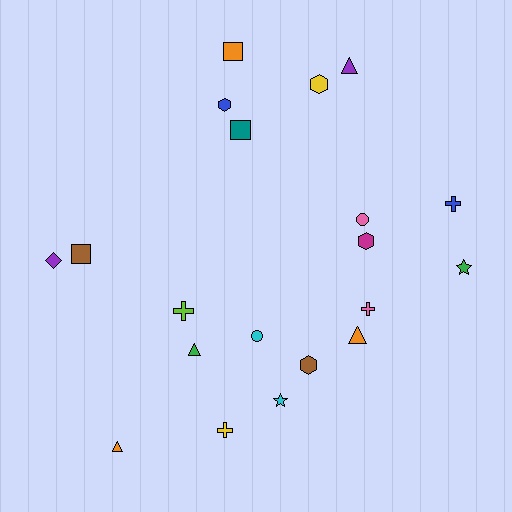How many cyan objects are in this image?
There are 2 cyan objects.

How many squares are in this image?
There are 3 squares.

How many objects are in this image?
There are 20 objects.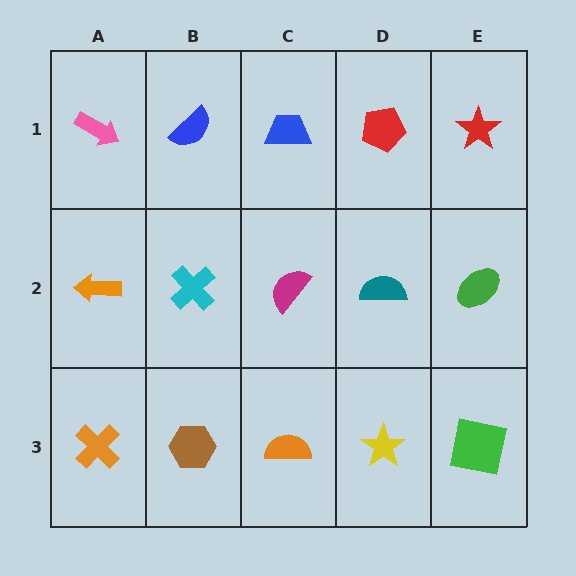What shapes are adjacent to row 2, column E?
A red star (row 1, column E), a green square (row 3, column E), a teal semicircle (row 2, column D).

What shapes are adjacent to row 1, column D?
A teal semicircle (row 2, column D), a blue trapezoid (row 1, column C), a red star (row 1, column E).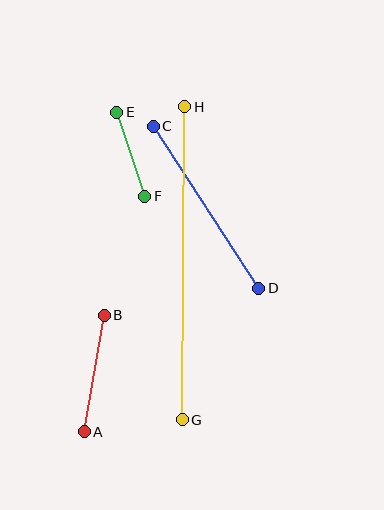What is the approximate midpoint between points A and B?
The midpoint is at approximately (94, 373) pixels.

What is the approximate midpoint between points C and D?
The midpoint is at approximately (206, 207) pixels.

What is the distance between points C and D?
The distance is approximately 193 pixels.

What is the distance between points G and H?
The distance is approximately 313 pixels.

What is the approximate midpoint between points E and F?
The midpoint is at approximately (131, 154) pixels.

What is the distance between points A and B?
The distance is approximately 118 pixels.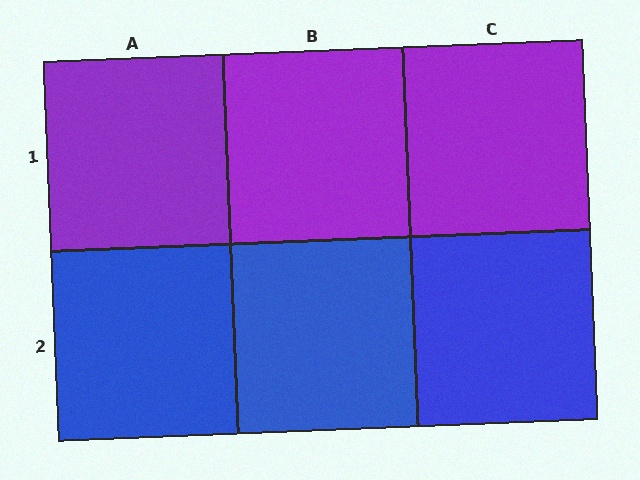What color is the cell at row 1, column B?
Purple.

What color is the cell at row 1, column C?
Purple.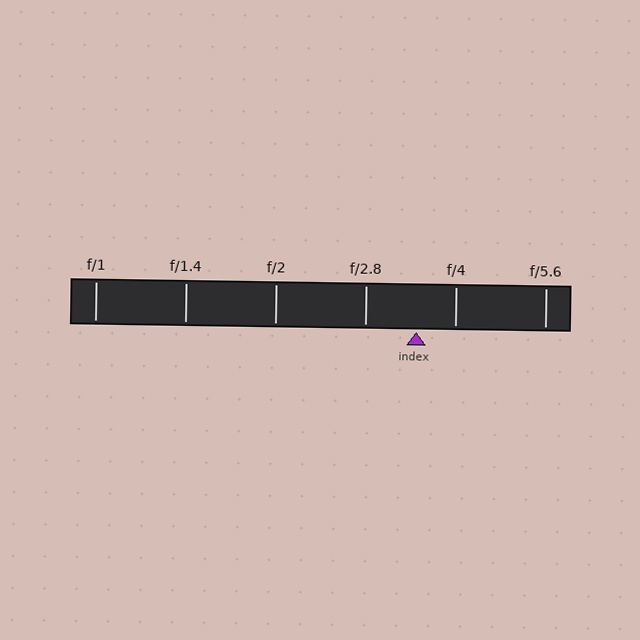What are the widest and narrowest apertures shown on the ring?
The widest aperture shown is f/1 and the narrowest is f/5.6.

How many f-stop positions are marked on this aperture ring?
There are 6 f-stop positions marked.